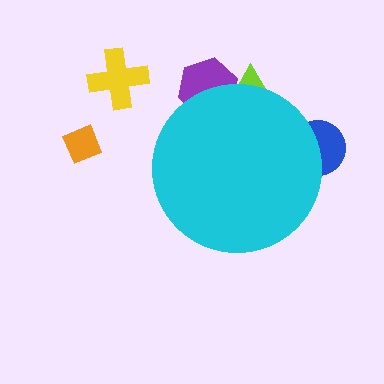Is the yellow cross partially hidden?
No, the yellow cross is fully visible.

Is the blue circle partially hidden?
Yes, the blue circle is partially hidden behind the cyan circle.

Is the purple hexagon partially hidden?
Yes, the purple hexagon is partially hidden behind the cyan circle.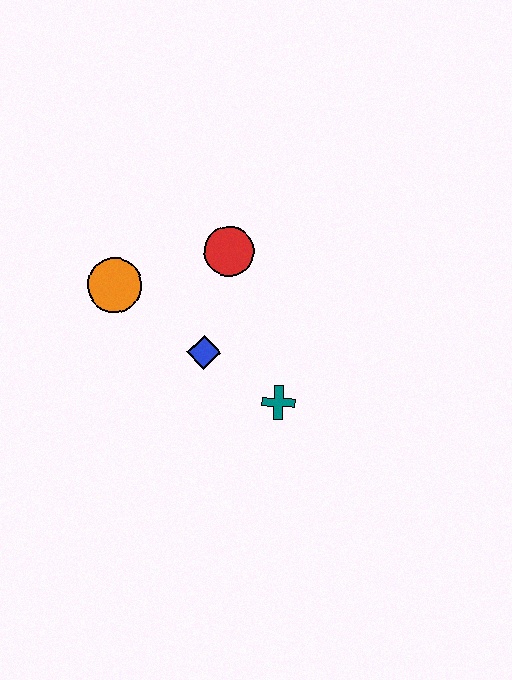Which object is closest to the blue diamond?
The teal cross is closest to the blue diamond.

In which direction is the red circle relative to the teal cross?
The red circle is above the teal cross.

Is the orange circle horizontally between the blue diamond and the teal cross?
No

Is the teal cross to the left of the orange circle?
No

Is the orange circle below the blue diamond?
No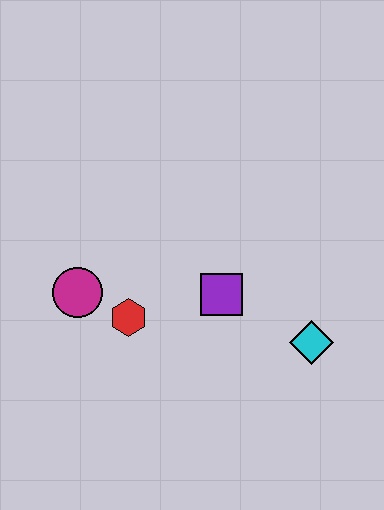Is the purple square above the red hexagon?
Yes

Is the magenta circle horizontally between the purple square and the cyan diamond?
No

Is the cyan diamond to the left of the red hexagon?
No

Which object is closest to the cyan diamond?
The purple square is closest to the cyan diamond.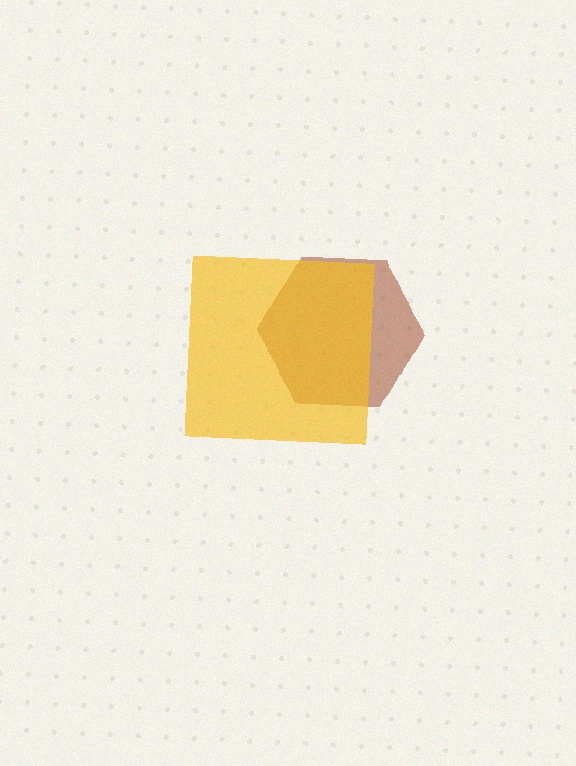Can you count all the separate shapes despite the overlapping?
Yes, there are 2 separate shapes.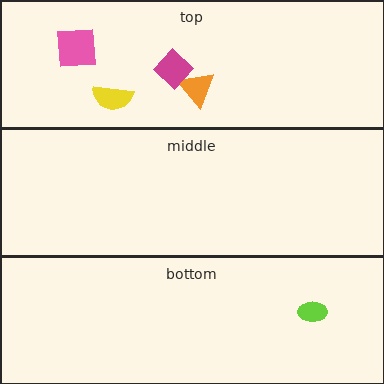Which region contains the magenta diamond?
The top region.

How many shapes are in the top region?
4.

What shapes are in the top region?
The orange triangle, the magenta diamond, the yellow semicircle, the pink square.